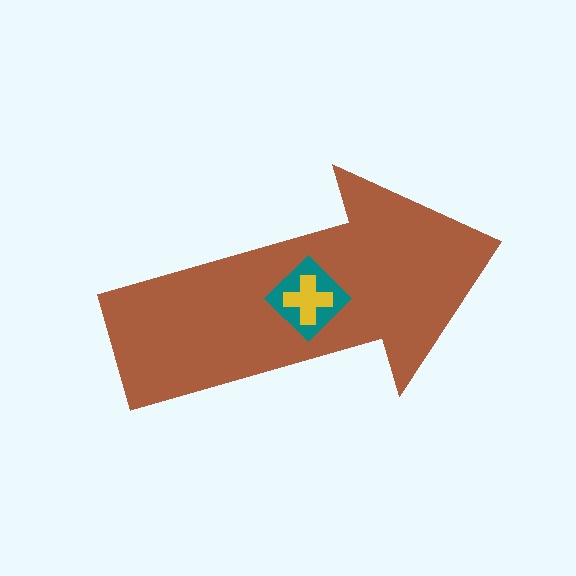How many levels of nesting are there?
3.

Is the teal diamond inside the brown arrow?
Yes.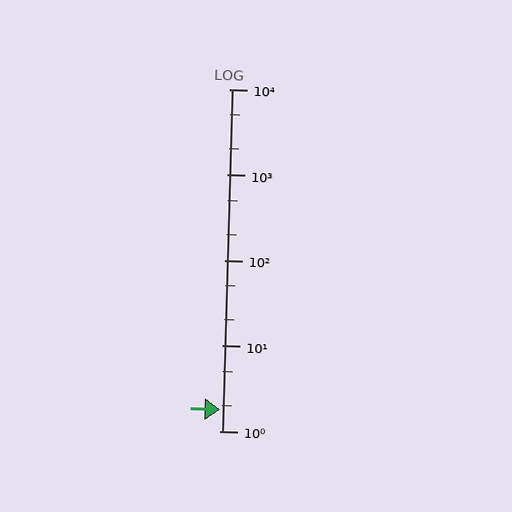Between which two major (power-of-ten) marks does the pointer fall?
The pointer is between 1 and 10.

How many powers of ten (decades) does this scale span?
The scale spans 4 decades, from 1 to 10000.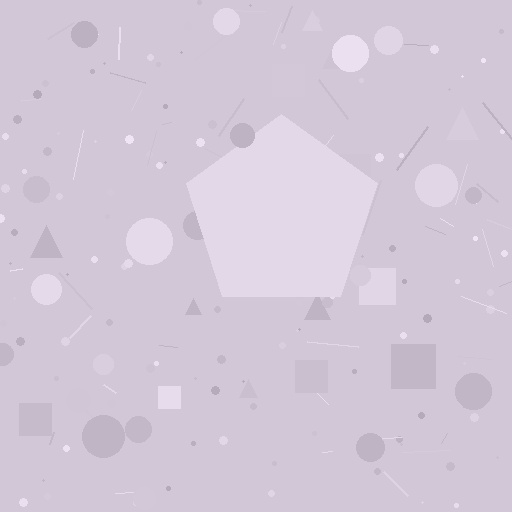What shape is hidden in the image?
A pentagon is hidden in the image.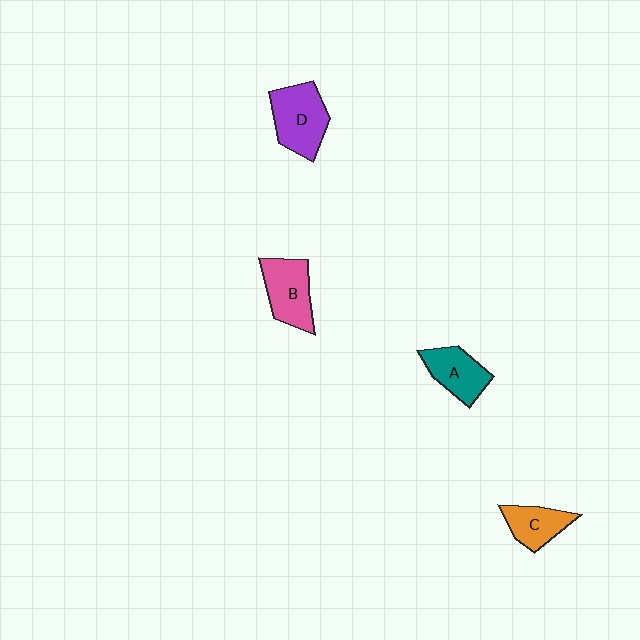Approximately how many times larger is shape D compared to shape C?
Approximately 1.5 times.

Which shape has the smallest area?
Shape C (orange).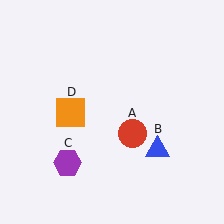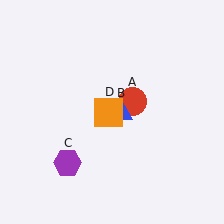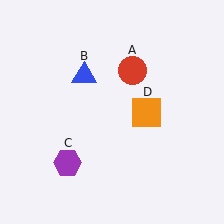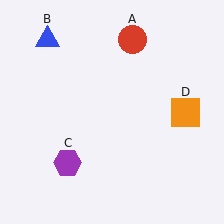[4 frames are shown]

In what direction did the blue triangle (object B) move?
The blue triangle (object B) moved up and to the left.